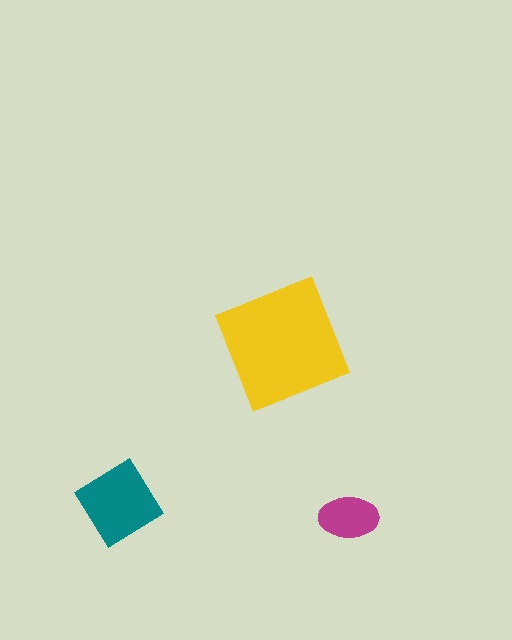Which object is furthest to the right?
The magenta ellipse is rightmost.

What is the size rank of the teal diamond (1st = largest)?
2nd.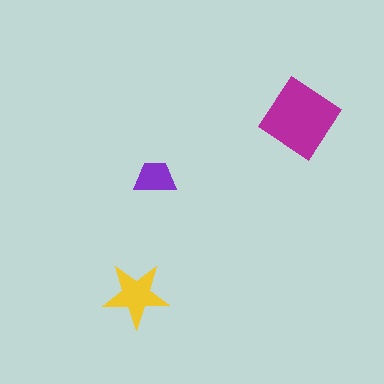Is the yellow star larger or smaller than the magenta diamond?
Smaller.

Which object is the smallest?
The purple trapezoid.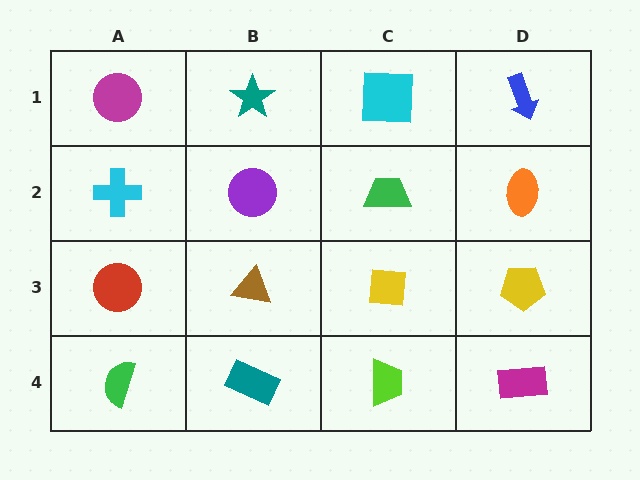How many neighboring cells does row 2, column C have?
4.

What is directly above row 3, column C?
A green trapezoid.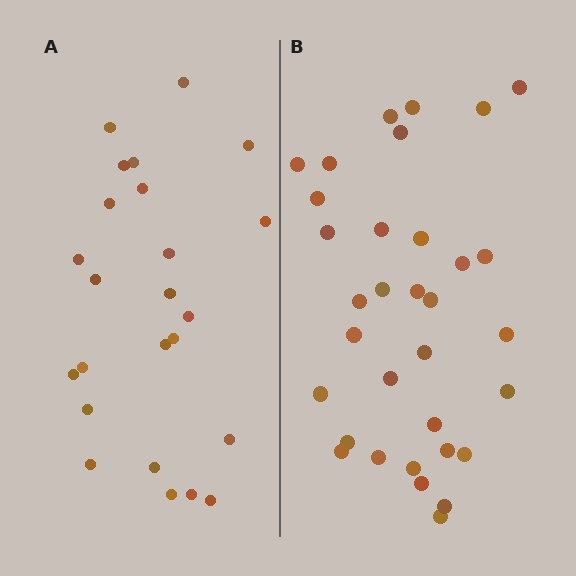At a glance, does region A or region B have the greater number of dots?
Region B (the right region) has more dots.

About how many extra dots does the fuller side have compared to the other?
Region B has roughly 8 or so more dots than region A.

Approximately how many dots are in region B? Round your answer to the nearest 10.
About 30 dots. (The exact count is 33, which rounds to 30.)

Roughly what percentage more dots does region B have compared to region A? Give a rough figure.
About 40% more.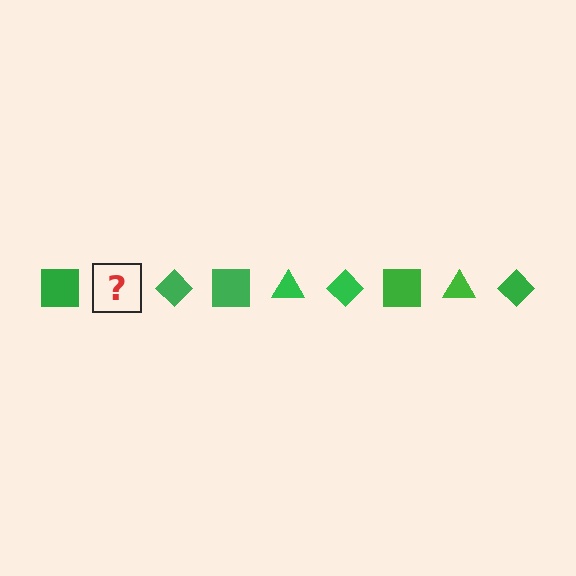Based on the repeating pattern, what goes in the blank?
The blank should be a green triangle.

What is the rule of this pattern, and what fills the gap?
The rule is that the pattern cycles through square, triangle, diamond shapes in green. The gap should be filled with a green triangle.